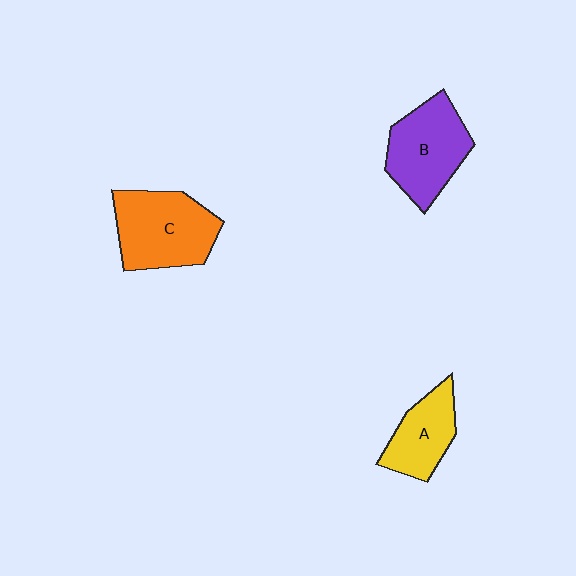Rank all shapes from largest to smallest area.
From largest to smallest: C (orange), B (purple), A (yellow).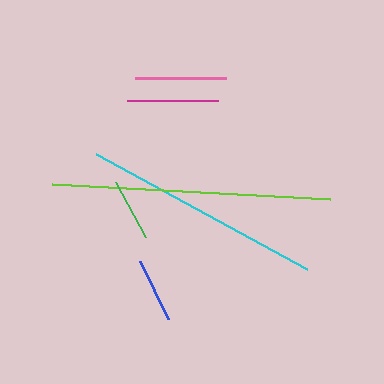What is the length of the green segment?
The green segment is approximately 62 pixels long.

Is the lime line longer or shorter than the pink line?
The lime line is longer than the pink line.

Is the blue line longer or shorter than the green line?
The blue line is longer than the green line.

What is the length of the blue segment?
The blue segment is approximately 64 pixels long.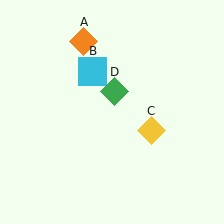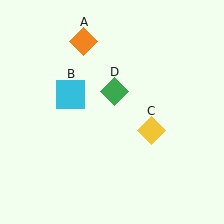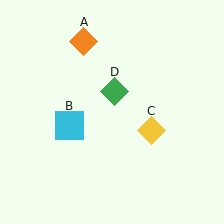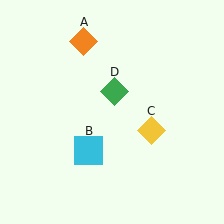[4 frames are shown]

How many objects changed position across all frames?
1 object changed position: cyan square (object B).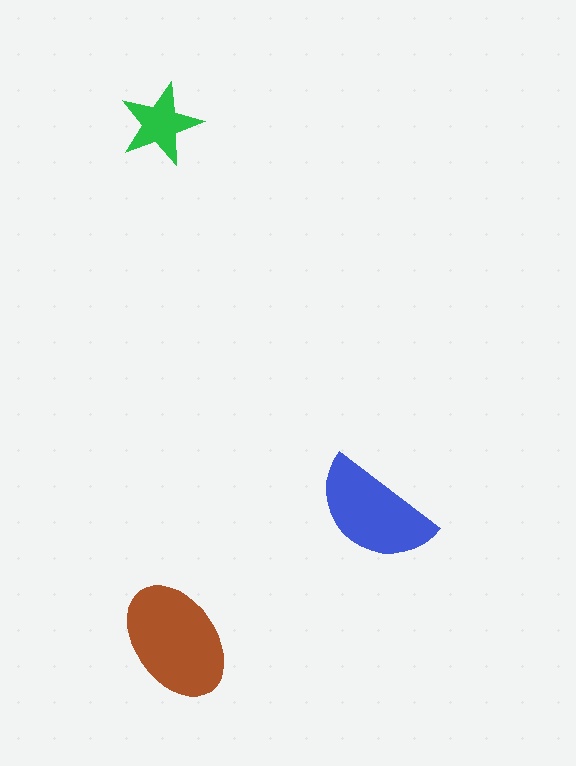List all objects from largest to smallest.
The brown ellipse, the blue semicircle, the green star.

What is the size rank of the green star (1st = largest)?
3rd.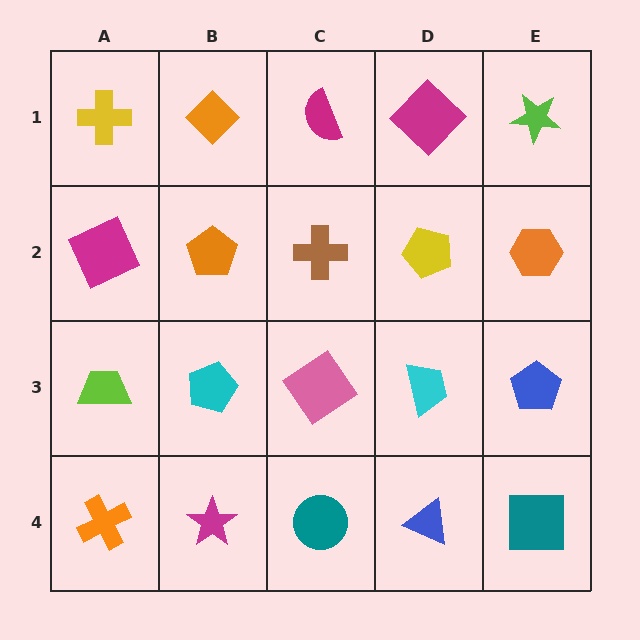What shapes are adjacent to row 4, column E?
A blue pentagon (row 3, column E), a blue triangle (row 4, column D).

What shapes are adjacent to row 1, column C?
A brown cross (row 2, column C), an orange diamond (row 1, column B), a magenta diamond (row 1, column D).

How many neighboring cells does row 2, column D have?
4.